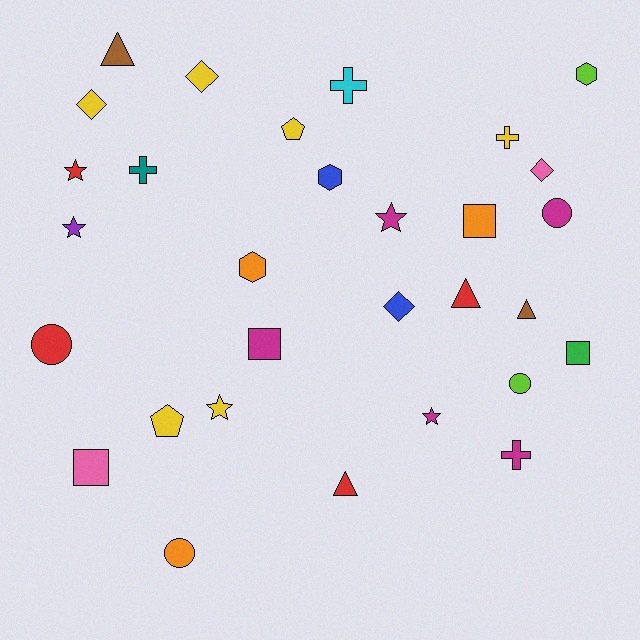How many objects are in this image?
There are 30 objects.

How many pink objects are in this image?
There are 2 pink objects.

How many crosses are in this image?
There are 4 crosses.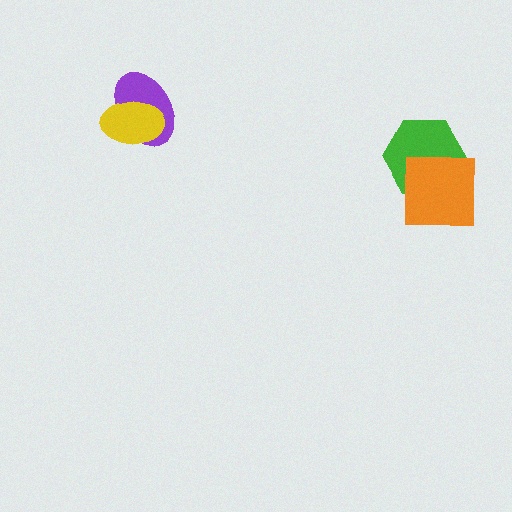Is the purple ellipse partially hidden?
Yes, it is partially covered by another shape.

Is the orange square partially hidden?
No, no other shape covers it.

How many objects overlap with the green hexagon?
1 object overlaps with the green hexagon.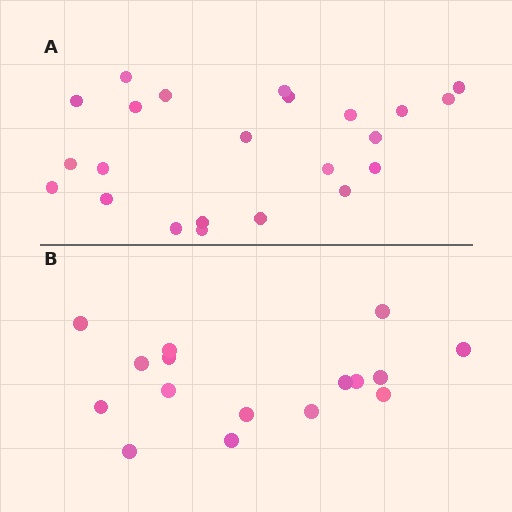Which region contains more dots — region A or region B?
Region A (the top region) has more dots.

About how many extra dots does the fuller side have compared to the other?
Region A has roughly 8 or so more dots than region B.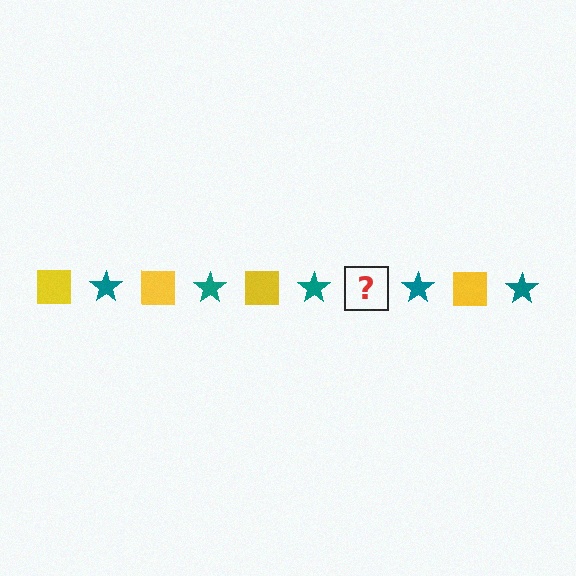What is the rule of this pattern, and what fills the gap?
The rule is that the pattern alternates between yellow square and teal star. The gap should be filled with a yellow square.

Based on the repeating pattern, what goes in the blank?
The blank should be a yellow square.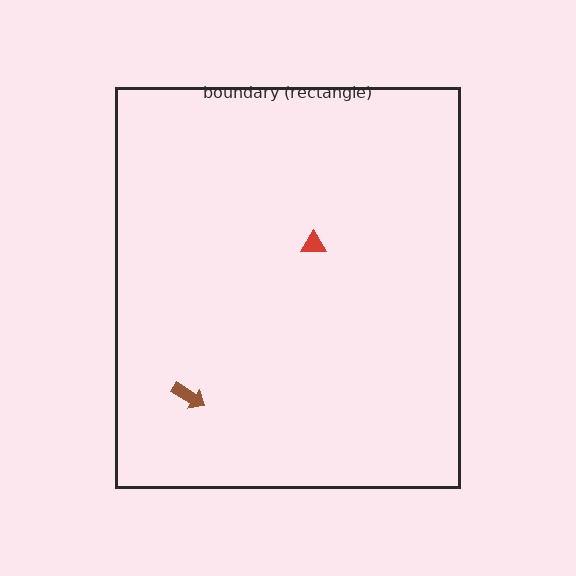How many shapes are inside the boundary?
2 inside, 0 outside.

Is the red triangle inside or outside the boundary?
Inside.